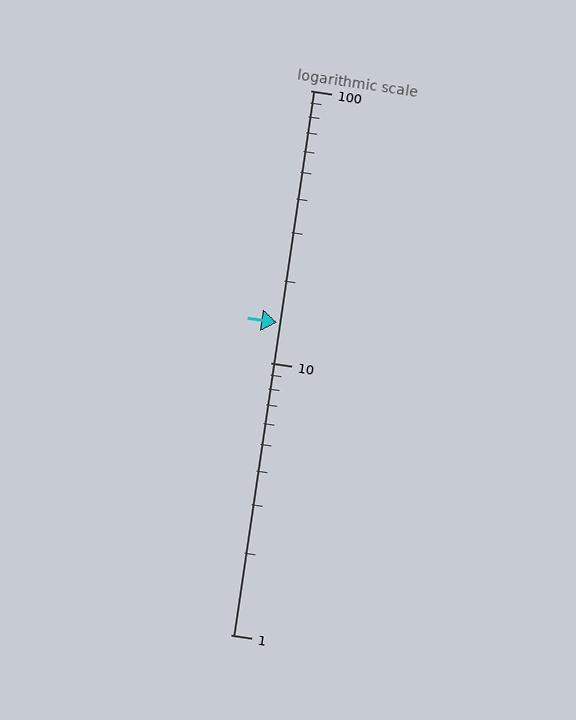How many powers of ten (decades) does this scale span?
The scale spans 2 decades, from 1 to 100.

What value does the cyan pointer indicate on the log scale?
The pointer indicates approximately 14.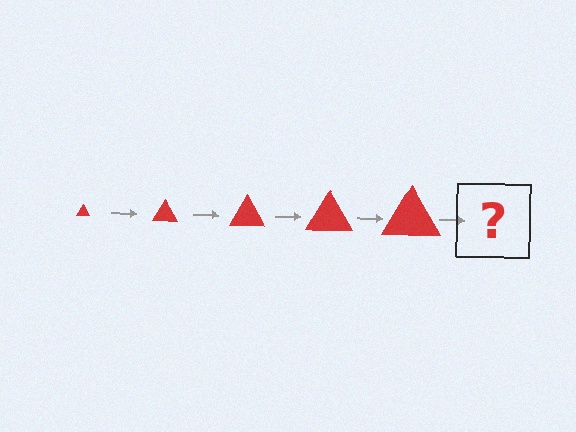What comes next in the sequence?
The next element should be a red triangle, larger than the previous one.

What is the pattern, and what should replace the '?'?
The pattern is that the triangle gets progressively larger each step. The '?' should be a red triangle, larger than the previous one.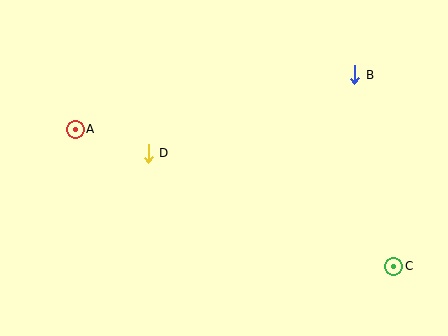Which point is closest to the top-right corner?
Point B is closest to the top-right corner.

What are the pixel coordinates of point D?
Point D is at (148, 153).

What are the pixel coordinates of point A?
Point A is at (75, 129).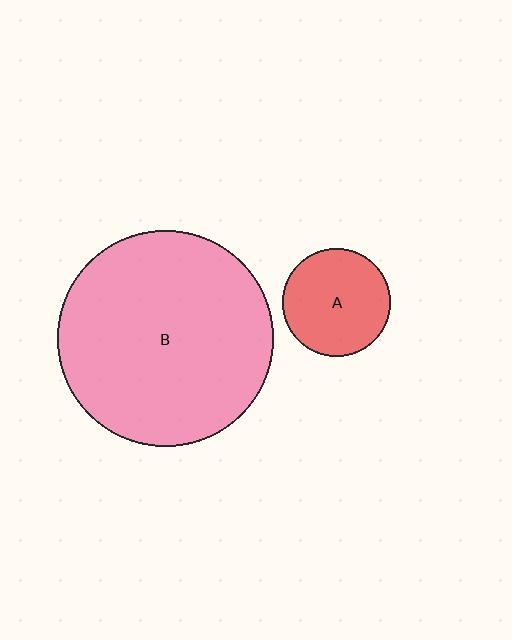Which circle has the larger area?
Circle B (pink).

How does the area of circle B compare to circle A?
Approximately 4.0 times.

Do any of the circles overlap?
No, none of the circles overlap.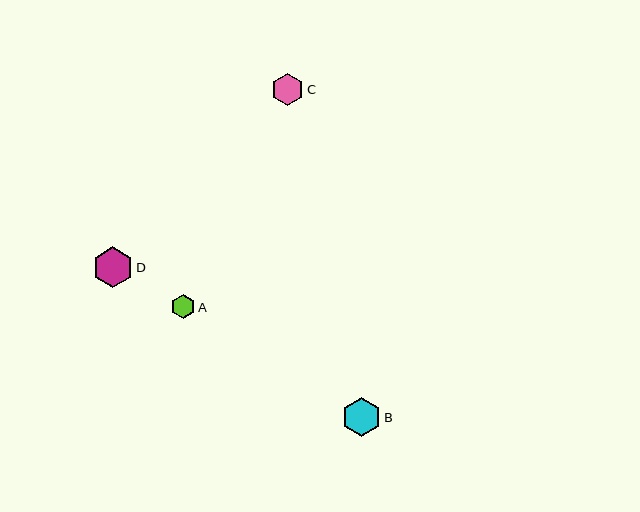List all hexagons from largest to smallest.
From largest to smallest: D, B, C, A.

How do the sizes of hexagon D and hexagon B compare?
Hexagon D and hexagon B are approximately the same size.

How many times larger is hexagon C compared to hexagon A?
Hexagon C is approximately 1.4 times the size of hexagon A.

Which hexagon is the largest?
Hexagon D is the largest with a size of approximately 41 pixels.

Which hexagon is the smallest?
Hexagon A is the smallest with a size of approximately 24 pixels.